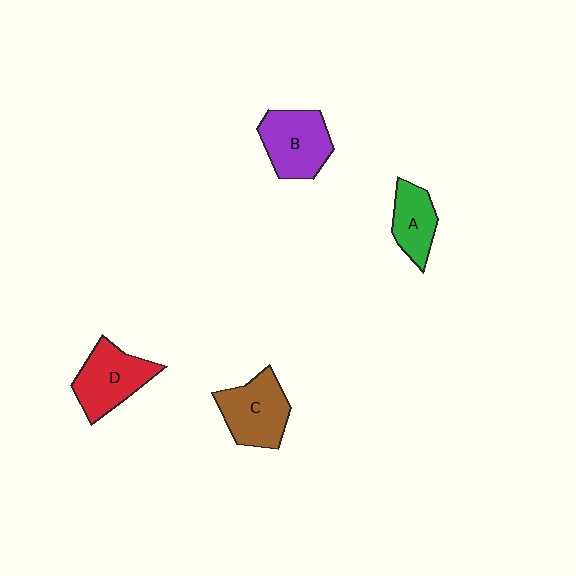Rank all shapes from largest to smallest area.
From largest to smallest: C (brown), D (red), B (purple), A (green).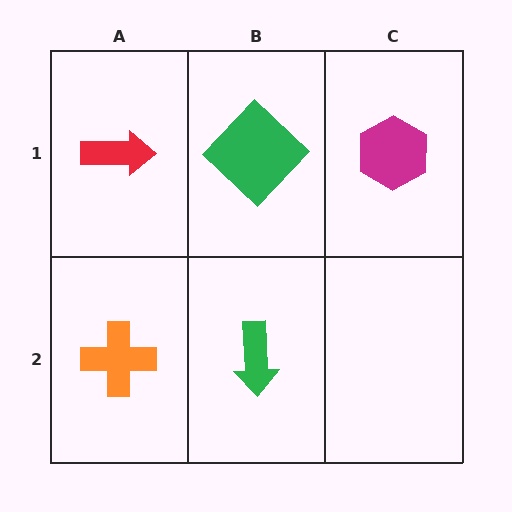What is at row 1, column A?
A red arrow.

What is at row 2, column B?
A green arrow.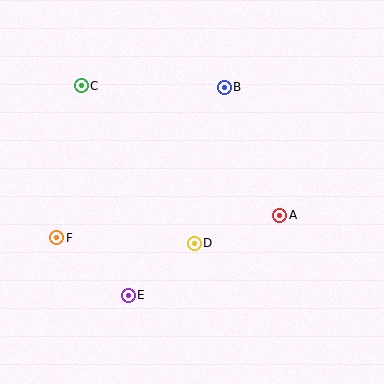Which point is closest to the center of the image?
Point D at (194, 243) is closest to the center.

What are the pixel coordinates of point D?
Point D is at (194, 243).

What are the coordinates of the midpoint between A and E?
The midpoint between A and E is at (204, 255).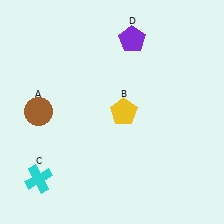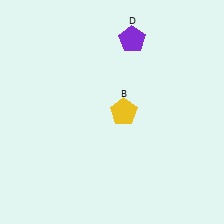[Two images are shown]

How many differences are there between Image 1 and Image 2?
There are 2 differences between the two images.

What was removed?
The brown circle (A), the cyan cross (C) were removed in Image 2.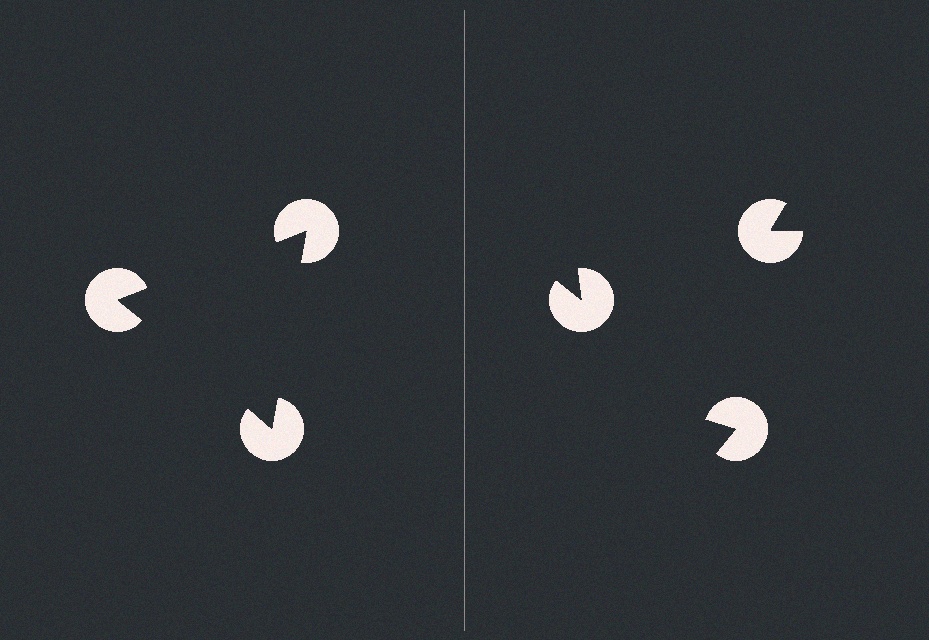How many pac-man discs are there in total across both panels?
6 — 3 on each side.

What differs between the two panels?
The pac-man discs are positioned identically on both sides; only the wedge orientations differ. On the left they align to a triangle; on the right they are misaligned.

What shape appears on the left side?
An illusory triangle.